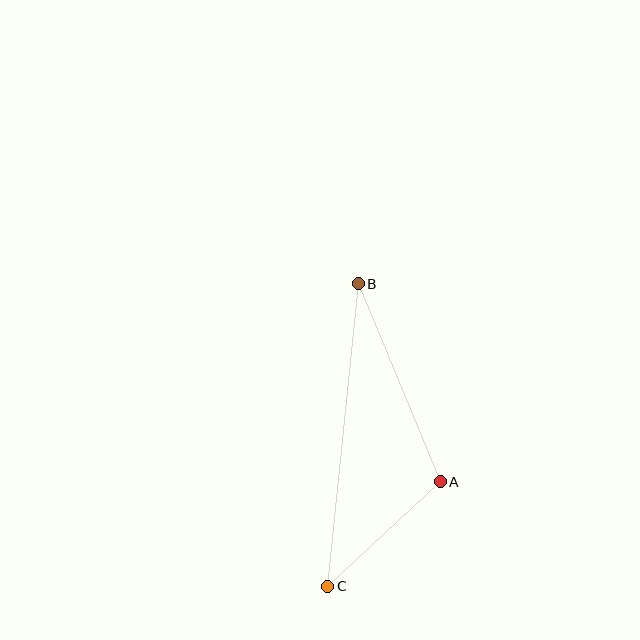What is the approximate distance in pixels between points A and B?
The distance between A and B is approximately 214 pixels.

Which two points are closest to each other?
Points A and C are closest to each other.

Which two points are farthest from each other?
Points B and C are farthest from each other.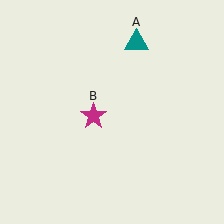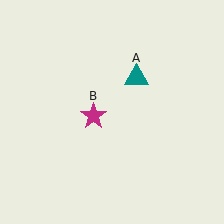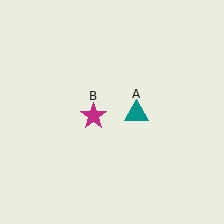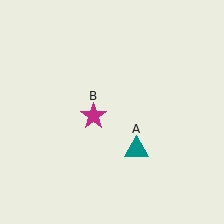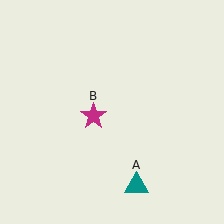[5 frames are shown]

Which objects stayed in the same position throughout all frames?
Magenta star (object B) remained stationary.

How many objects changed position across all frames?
1 object changed position: teal triangle (object A).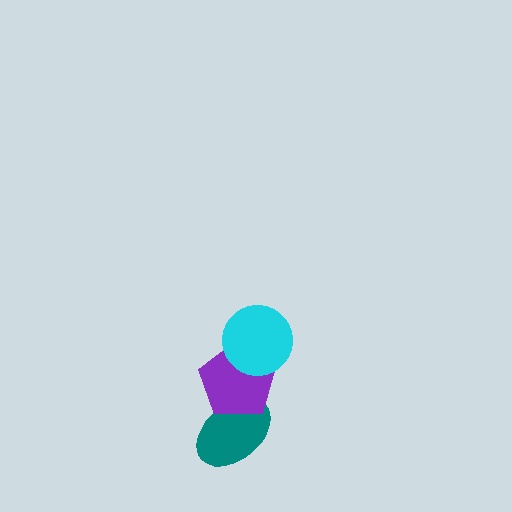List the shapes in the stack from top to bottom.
From top to bottom: the cyan circle, the purple pentagon, the teal ellipse.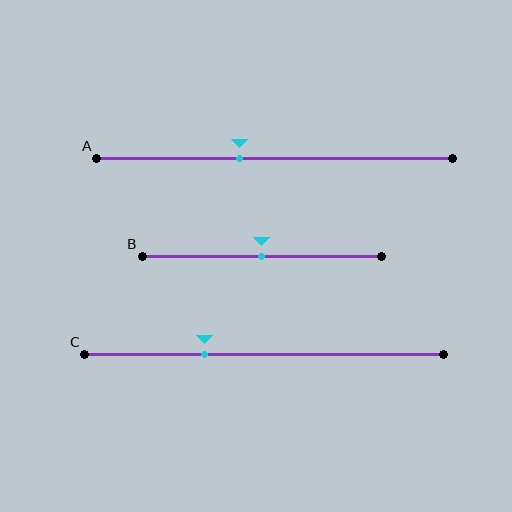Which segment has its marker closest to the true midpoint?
Segment B has its marker closest to the true midpoint.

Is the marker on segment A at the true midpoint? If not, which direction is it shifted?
No, the marker on segment A is shifted to the left by about 10% of the segment length.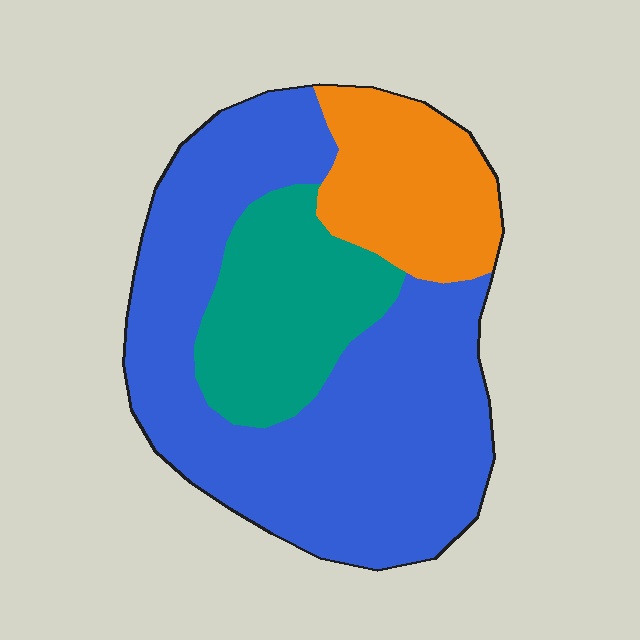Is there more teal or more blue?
Blue.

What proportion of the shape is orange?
Orange covers 19% of the shape.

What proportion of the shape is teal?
Teal takes up between a sixth and a third of the shape.